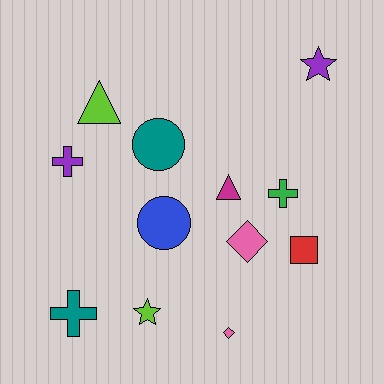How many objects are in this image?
There are 12 objects.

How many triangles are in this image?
There are 2 triangles.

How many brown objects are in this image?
There are no brown objects.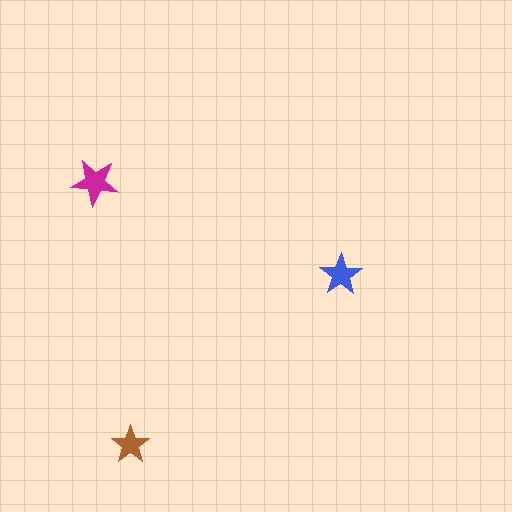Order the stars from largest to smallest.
the magenta one, the blue one, the brown one.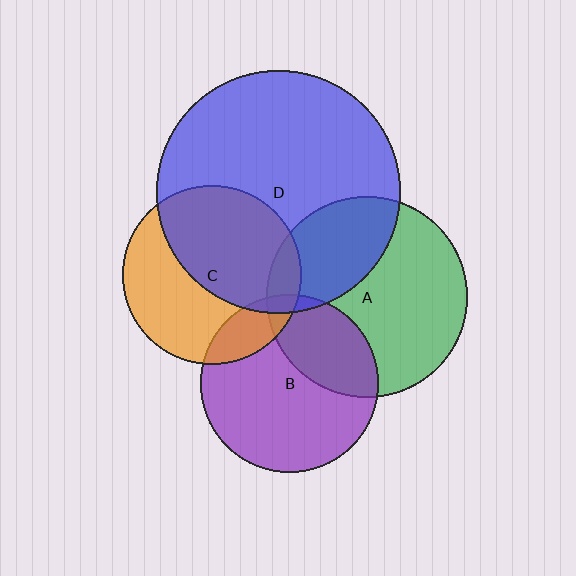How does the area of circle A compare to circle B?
Approximately 1.3 times.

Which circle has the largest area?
Circle D (blue).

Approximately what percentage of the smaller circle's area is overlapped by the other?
Approximately 10%.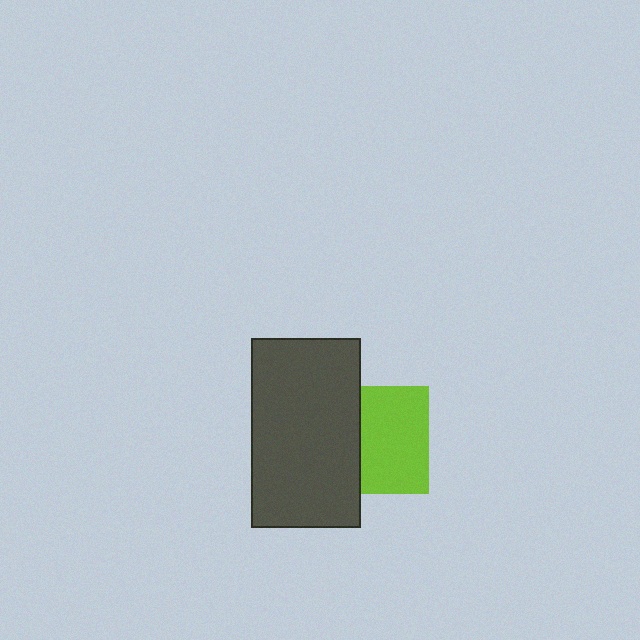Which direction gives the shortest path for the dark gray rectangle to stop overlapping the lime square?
Moving left gives the shortest separation.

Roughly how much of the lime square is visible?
About half of it is visible (roughly 63%).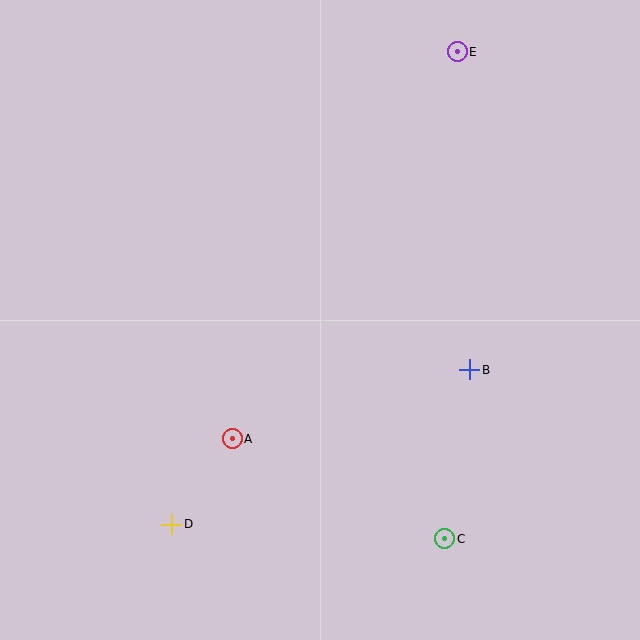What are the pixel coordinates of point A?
Point A is at (232, 439).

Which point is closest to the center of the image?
Point A at (232, 439) is closest to the center.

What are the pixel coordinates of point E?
Point E is at (457, 52).